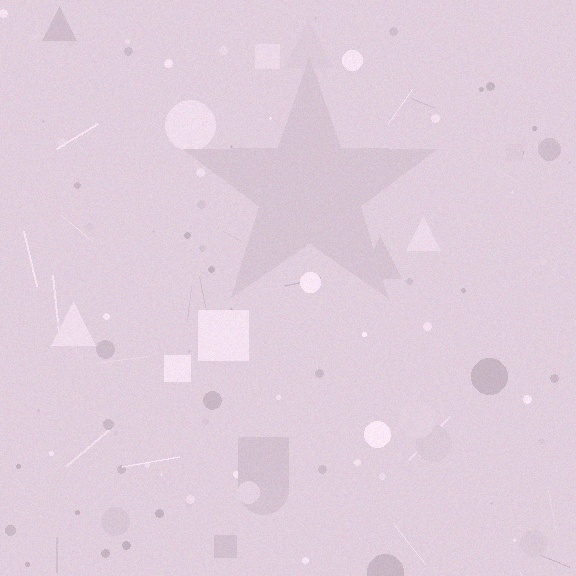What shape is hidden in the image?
A star is hidden in the image.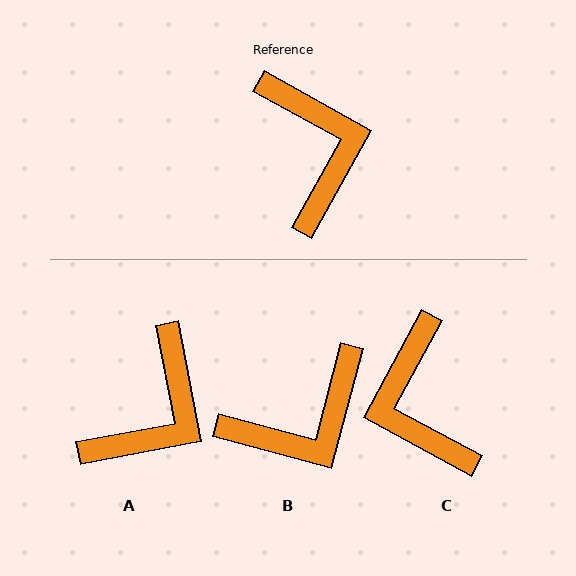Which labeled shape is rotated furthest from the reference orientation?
C, about 179 degrees away.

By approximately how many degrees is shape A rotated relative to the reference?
Approximately 50 degrees clockwise.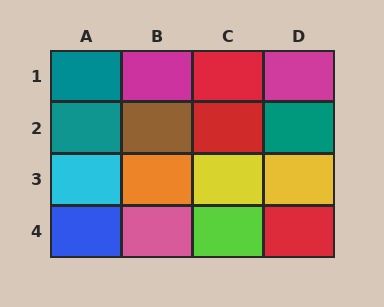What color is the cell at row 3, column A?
Cyan.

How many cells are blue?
1 cell is blue.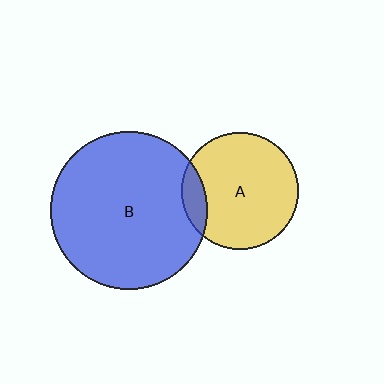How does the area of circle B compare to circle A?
Approximately 1.8 times.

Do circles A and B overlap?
Yes.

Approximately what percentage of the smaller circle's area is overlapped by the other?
Approximately 10%.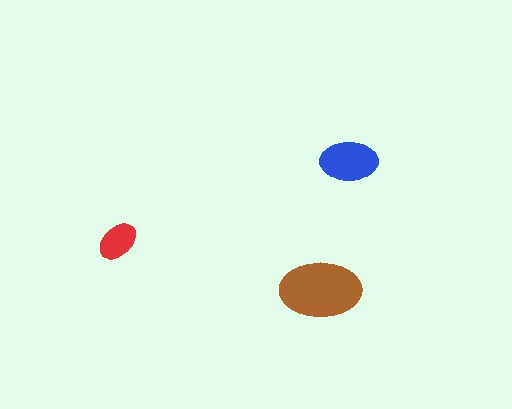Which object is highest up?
The blue ellipse is topmost.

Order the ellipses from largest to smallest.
the brown one, the blue one, the red one.